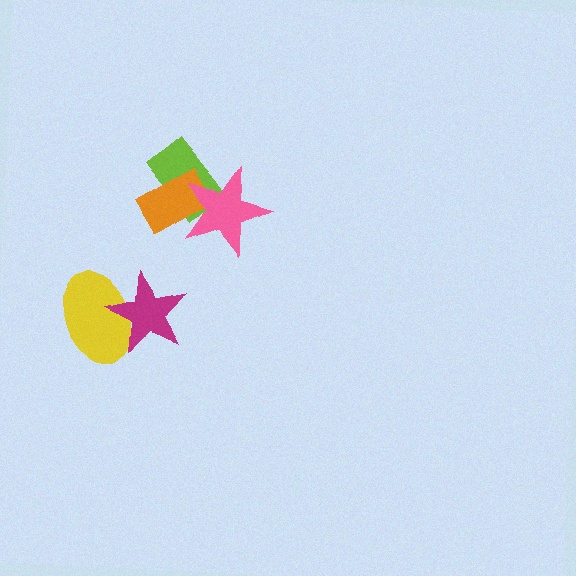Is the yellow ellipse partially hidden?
Yes, it is partially covered by another shape.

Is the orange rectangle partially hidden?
Yes, it is partially covered by another shape.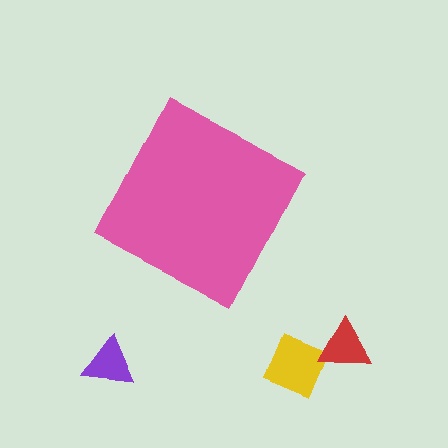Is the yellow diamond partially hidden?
No, the yellow diamond is fully visible.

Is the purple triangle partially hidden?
No, the purple triangle is fully visible.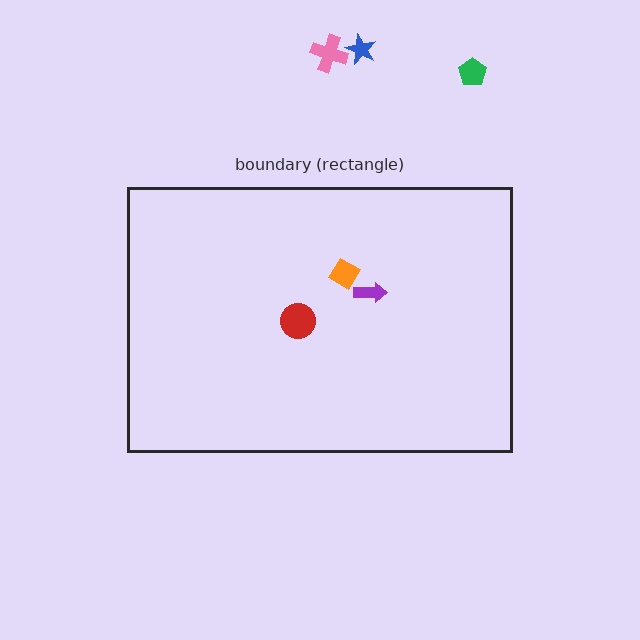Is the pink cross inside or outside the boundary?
Outside.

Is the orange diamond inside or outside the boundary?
Inside.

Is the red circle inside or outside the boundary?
Inside.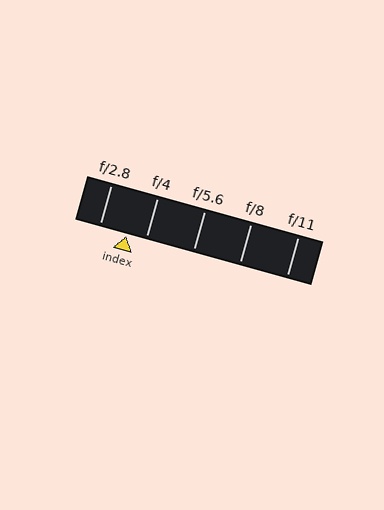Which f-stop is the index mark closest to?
The index mark is closest to f/4.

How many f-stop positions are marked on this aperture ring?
There are 5 f-stop positions marked.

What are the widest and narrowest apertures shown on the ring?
The widest aperture shown is f/2.8 and the narrowest is f/11.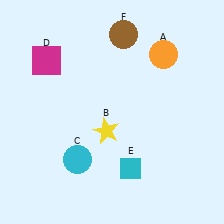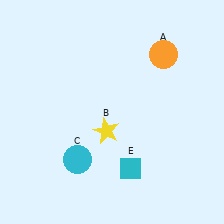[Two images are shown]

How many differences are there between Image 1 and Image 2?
There are 2 differences between the two images.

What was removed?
The magenta square (D), the brown circle (F) were removed in Image 2.